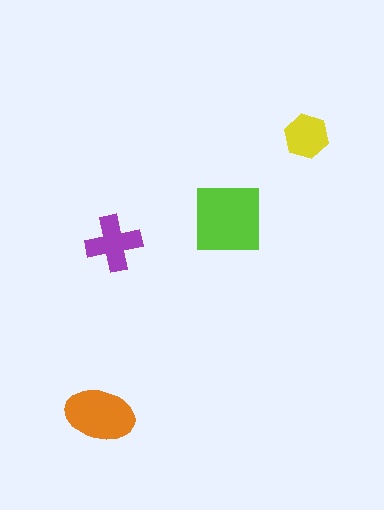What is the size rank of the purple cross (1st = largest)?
3rd.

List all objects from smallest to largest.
The yellow hexagon, the purple cross, the orange ellipse, the lime square.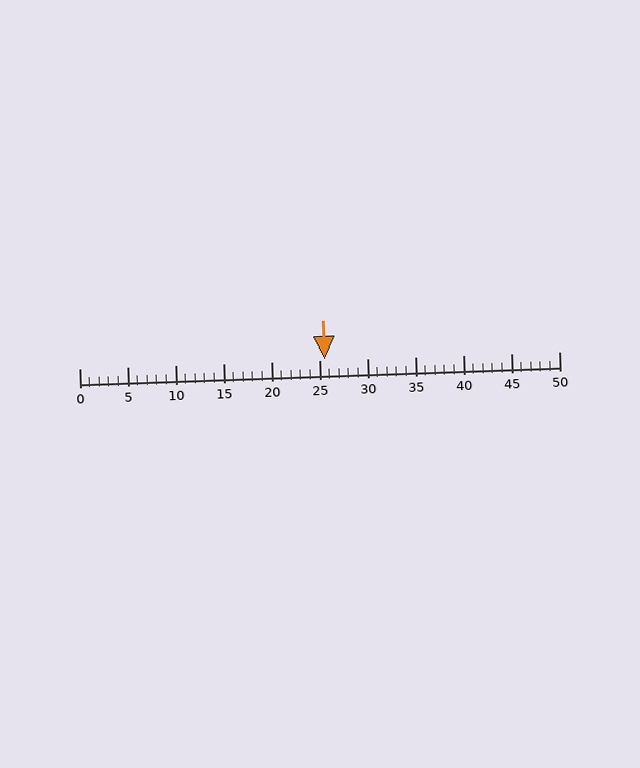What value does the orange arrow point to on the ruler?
The orange arrow points to approximately 26.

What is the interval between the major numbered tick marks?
The major tick marks are spaced 5 units apart.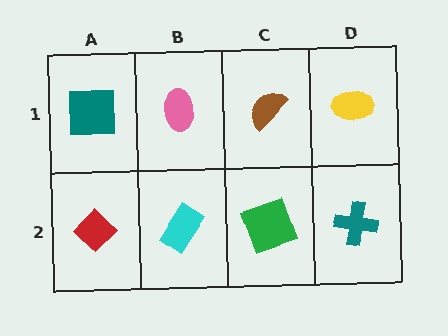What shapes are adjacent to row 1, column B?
A cyan rectangle (row 2, column B), a teal square (row 1, column A), a brown semicircle (row 1, column C).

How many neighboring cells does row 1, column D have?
2.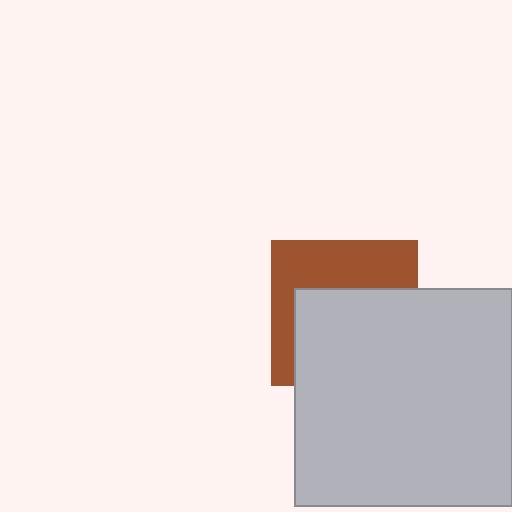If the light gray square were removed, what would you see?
You would see the complete brown square.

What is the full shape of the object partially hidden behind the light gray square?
The partially hidden object is a brown square.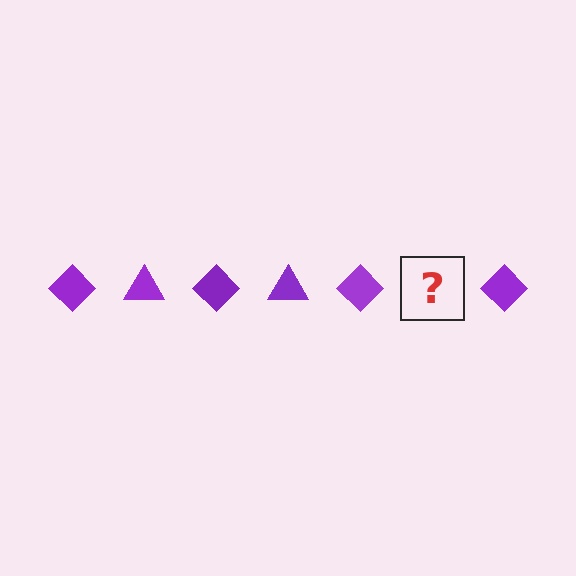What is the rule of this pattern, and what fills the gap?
The rule is that the pattern cycles through diamond, triangle shapes in purple. The gap should be filled with a purple triangle.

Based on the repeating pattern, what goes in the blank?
The blank should be a purple triangle.